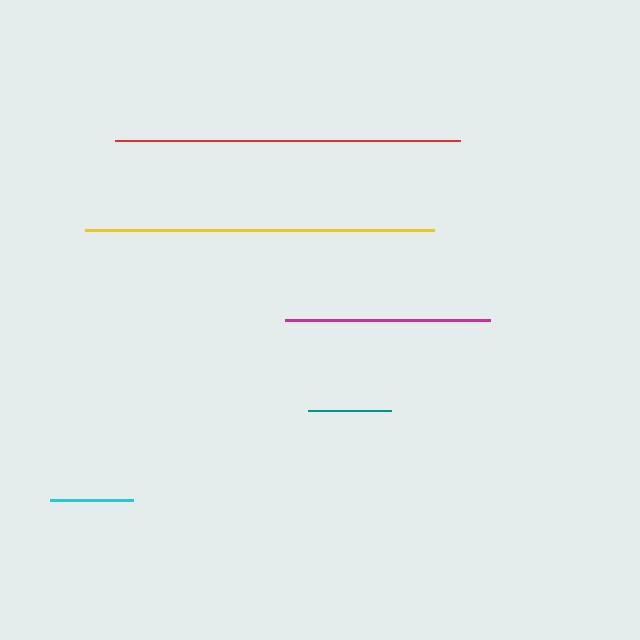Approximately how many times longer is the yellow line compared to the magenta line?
The yellow line is approximately 1.7 times the length of the magenta line.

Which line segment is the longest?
The yellow line is the longest at approximately 348 pixels.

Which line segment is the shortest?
The cyan line is the shortest at approximately 83 pixels.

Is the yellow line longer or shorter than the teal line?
The yellow line is longer than the teal line.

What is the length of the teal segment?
The teal segment is approximately 83 pixels long.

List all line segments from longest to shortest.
From longest to shortest: yellow, red, magenta, teal, cyan.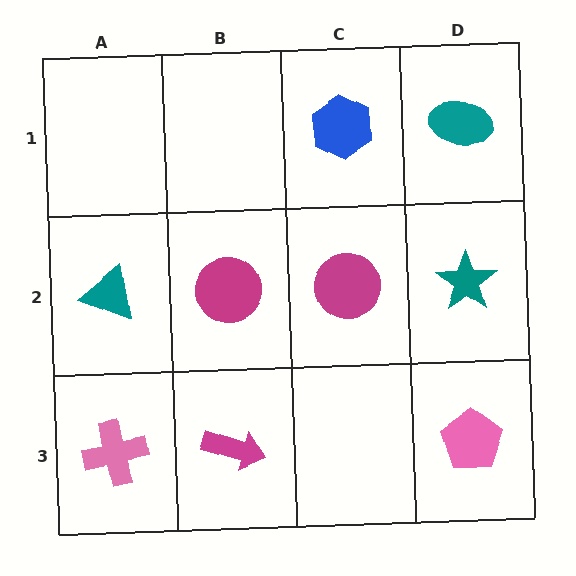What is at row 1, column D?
A teal ellipse.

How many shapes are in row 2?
4 shapes.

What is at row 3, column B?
A magenta arrow.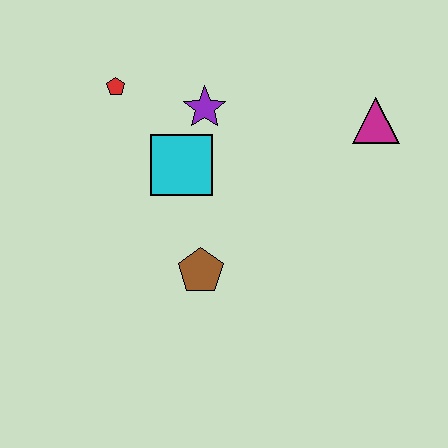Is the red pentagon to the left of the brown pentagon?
Yes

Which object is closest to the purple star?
The cyan square is closest to the purple star.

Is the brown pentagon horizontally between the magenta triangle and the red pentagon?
Yes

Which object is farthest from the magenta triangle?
The red pentagon is farthest from the magenta triangle.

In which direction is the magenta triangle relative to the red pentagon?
The magenta triangle is to the right of the red pentagon.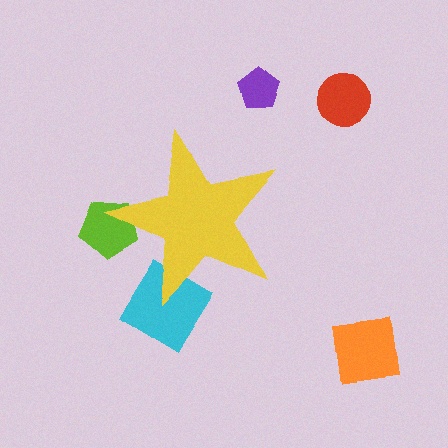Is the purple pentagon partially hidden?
No, the purple pentagon is fully visible.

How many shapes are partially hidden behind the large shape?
2 shapes are partially hidden.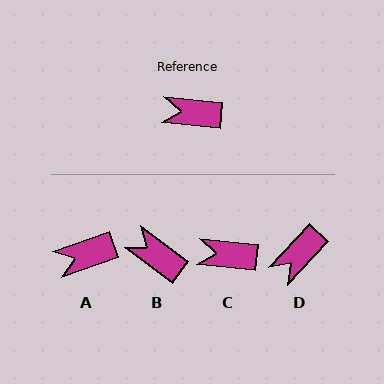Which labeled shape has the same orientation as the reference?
C.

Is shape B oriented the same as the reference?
No, it is off by about 31 degrees.